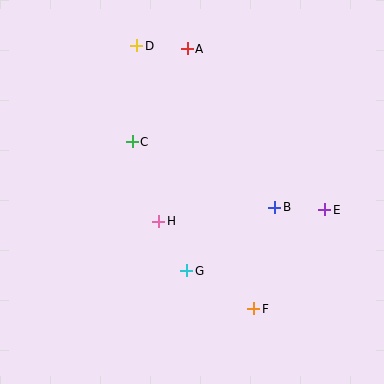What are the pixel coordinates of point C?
Point C is at (132, 142).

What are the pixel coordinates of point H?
Point H is at (159, 221).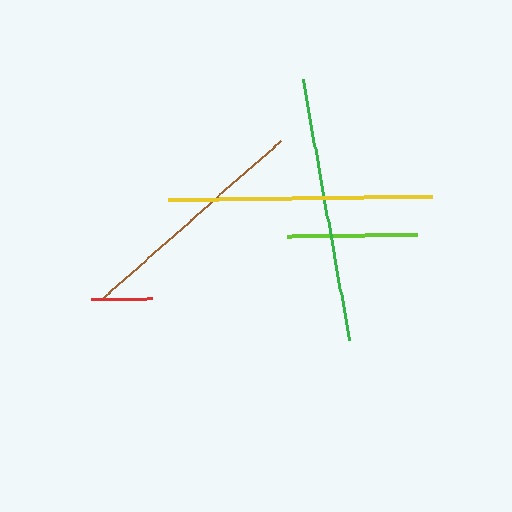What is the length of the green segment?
The green segment is approximately 264 pixels long.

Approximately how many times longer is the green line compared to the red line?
The green line is approximately 4.3 times the length of the red line.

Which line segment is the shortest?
The red line is the shortest at approximately 61 pixels.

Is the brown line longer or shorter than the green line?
The green line is longer than the brown line.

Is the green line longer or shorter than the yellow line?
The green line is longer than the yellow line.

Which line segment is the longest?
The green line is the longest at approximately 264 pixels.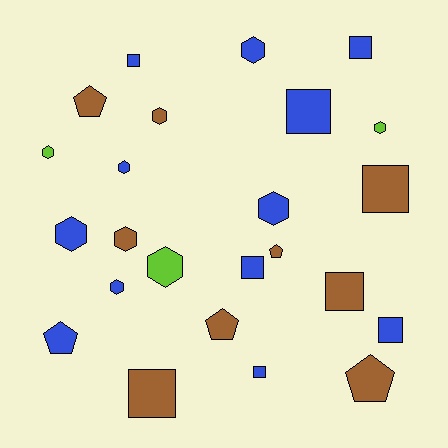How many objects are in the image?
There are 24 objects.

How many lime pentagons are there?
There are no lime pentagons.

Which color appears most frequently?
Blue, with 12 objects.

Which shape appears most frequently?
Hexagon, with 10 objects.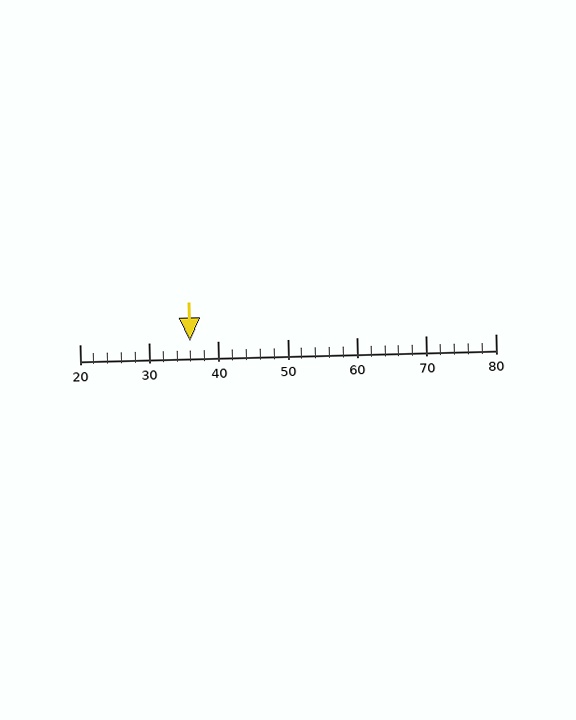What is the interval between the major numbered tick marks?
The major tick marks are spaced 10 units apart.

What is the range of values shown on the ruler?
The ruler shows values from 20 to 80.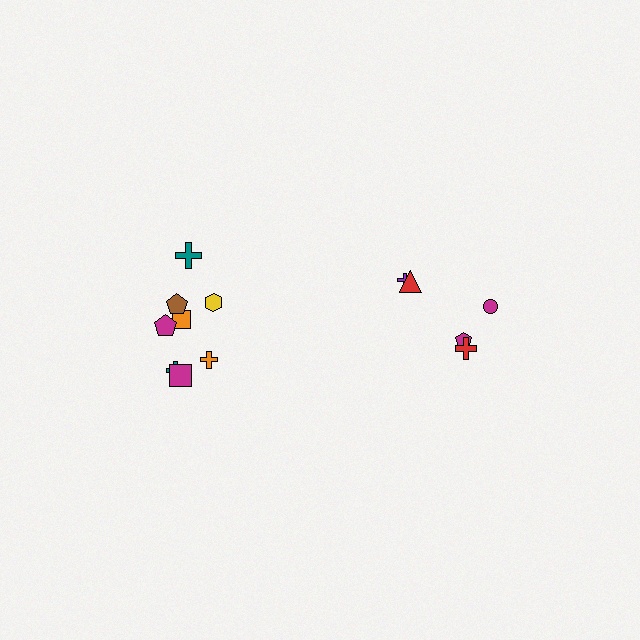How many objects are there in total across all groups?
There are 13 objects.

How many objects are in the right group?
There are 5 objects.